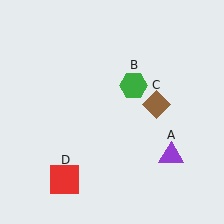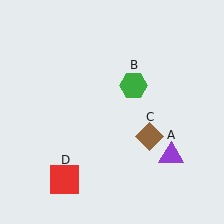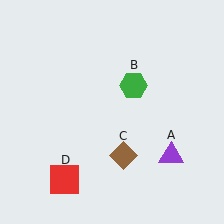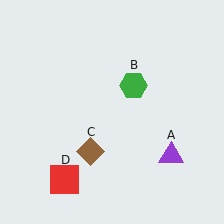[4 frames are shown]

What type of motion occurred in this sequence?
The brown diamond (object C) rotated clockwise around the center of the scene.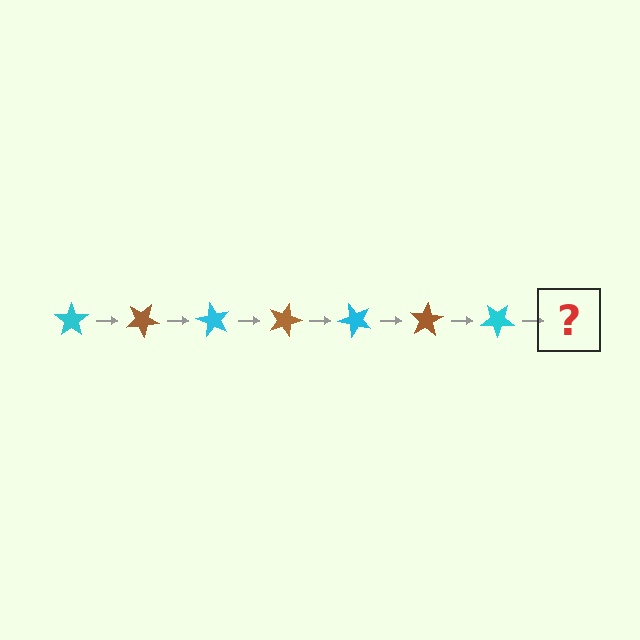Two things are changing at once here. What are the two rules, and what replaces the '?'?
The two rules are that it rotates 30 degrees each step and the color cycles through cyan and brown. The '?' should be a brown star, rotated 210 degrees from the start.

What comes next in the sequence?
The next element should be a brown star, rotated 210 degrees from the start.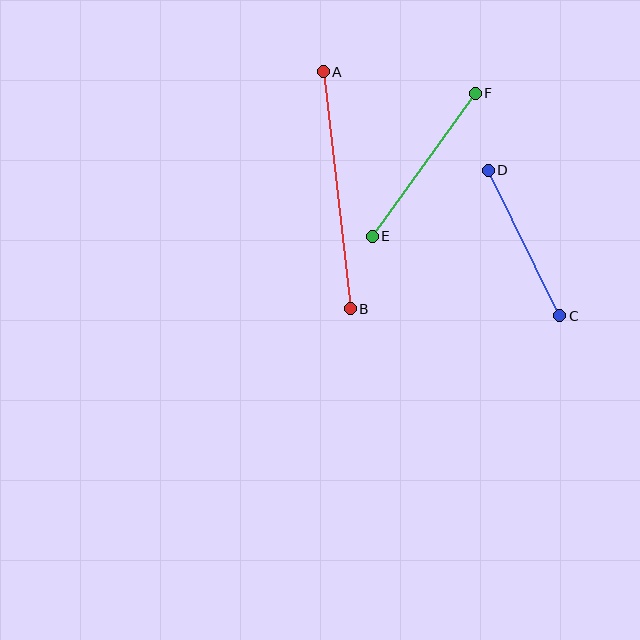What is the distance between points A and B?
The distance is approximately 238 pixels.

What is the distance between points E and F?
The distance is approximately 176 pixels.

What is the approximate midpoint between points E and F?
The midpoint is at approximately (424, 165) pixels.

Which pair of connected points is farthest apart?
Points A and B are farthest apart.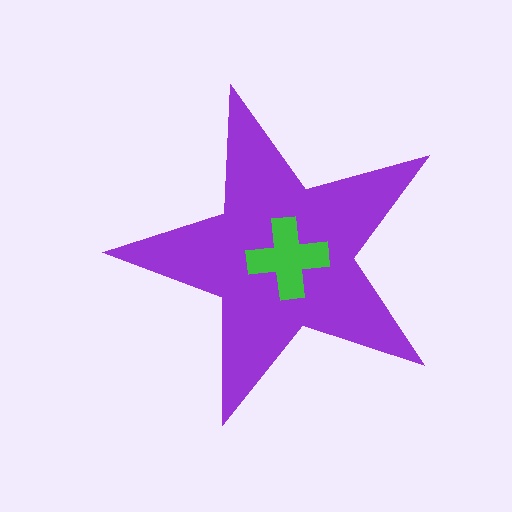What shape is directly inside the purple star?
The green cross.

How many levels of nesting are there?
2.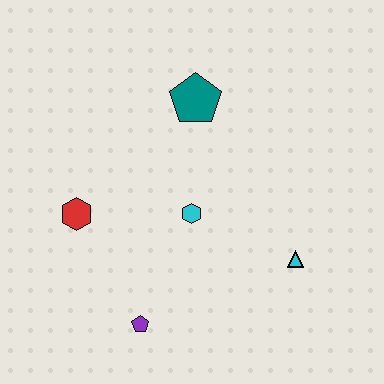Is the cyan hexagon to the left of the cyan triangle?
Yes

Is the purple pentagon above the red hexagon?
No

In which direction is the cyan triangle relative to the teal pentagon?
The cyan triangle is below the teal pentagon.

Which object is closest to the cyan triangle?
The cyan hexagon is closest to the cyan triangle.